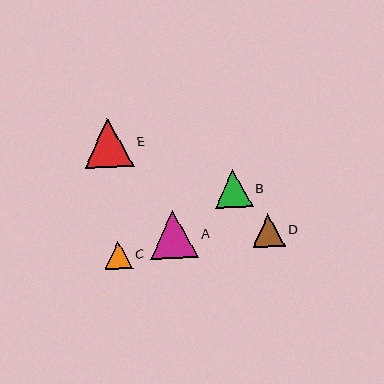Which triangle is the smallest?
Triangle C is the smallest with a size of approximately 28 pixels.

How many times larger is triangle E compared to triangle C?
Triangle E is approximately 1.8 times the size of triangle C.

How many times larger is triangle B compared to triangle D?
Triangle B is approximately 1.2 times the size of triangle D.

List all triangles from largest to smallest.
From largest to smallest: E, A, B, D, C.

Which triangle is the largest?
Triangle E is the largest with a size of approximately 49 pixels.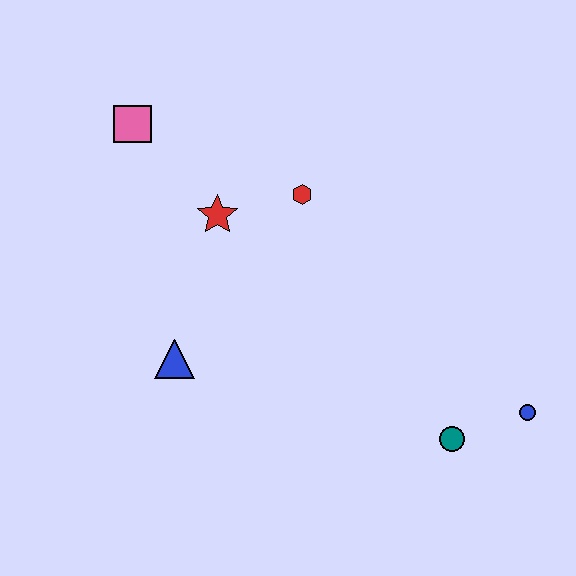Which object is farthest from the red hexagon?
The blue circle is farthest from the red hexagon.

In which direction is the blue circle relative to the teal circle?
The blue circle is to the right of the teal circle.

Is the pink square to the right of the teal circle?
No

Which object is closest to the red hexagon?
The red star is closest to the red hexagon.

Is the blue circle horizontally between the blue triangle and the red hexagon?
No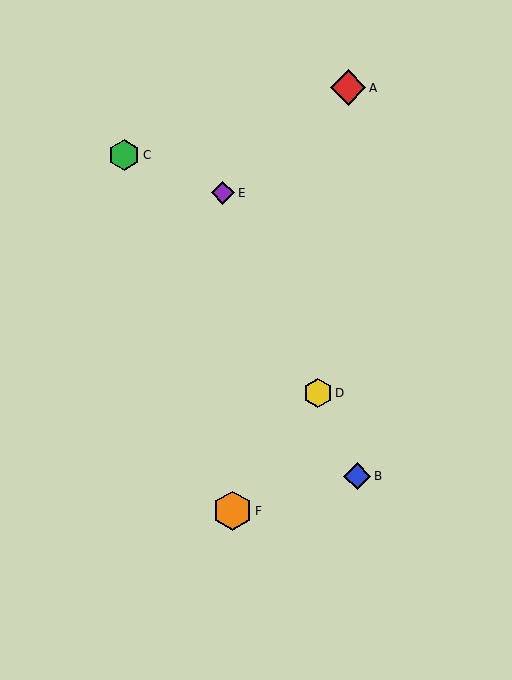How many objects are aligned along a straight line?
3 objects (B, D, E) are aligned along a straight line.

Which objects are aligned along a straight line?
Objects B, D, E are aligned along a straight line.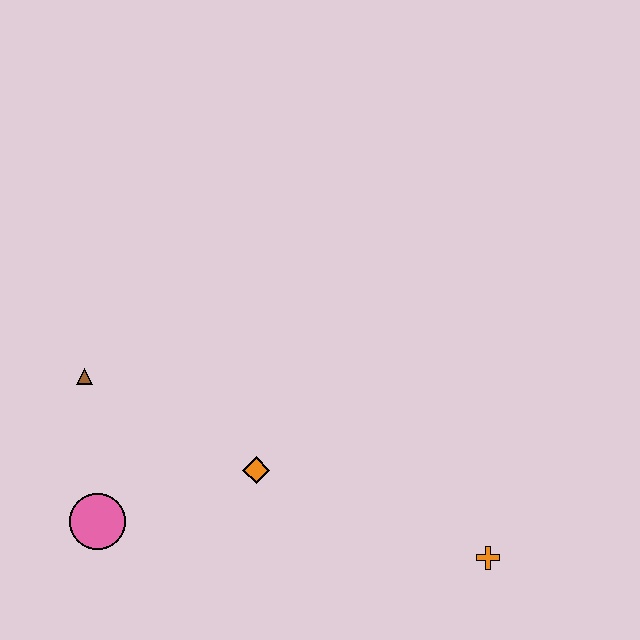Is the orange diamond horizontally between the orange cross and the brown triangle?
Yes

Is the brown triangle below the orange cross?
No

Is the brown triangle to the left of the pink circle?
Yes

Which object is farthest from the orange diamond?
The orange cross is farthest from the orange diamond.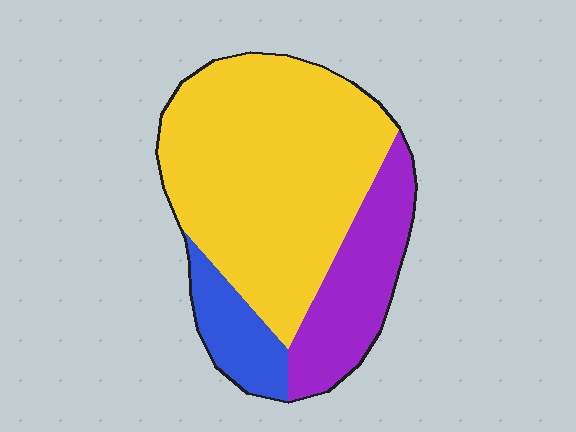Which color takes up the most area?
Yellow, at roughly 65%.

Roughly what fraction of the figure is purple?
Purple takes up about one quarter (1/4) of the figure.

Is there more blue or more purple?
Purple.